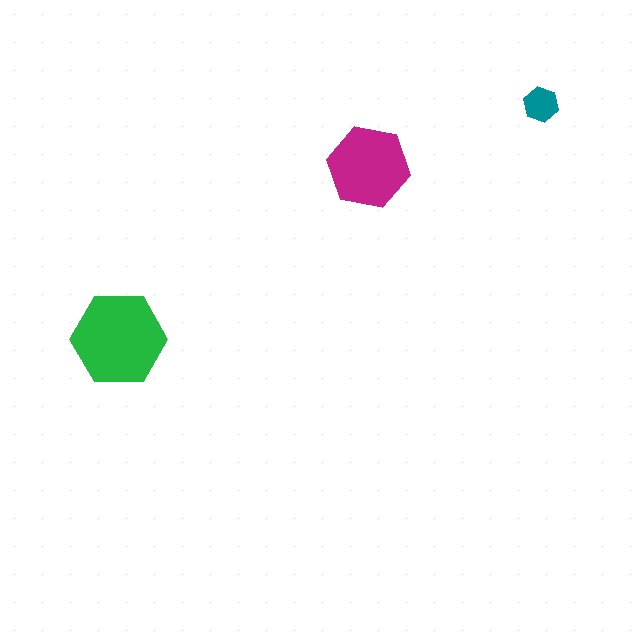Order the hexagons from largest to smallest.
the green one, the magenta one, the teal one.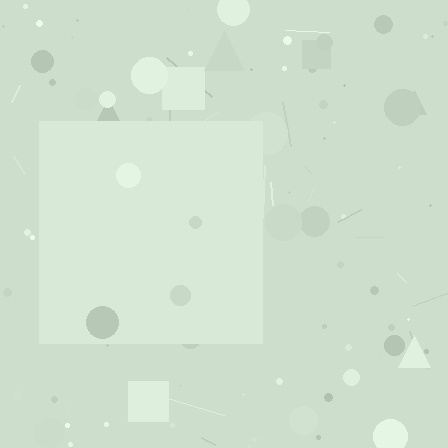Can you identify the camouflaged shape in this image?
The camouflaged shape is a square.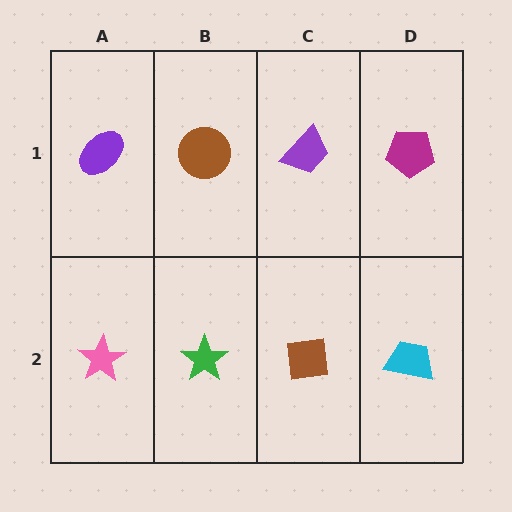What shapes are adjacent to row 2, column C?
A purple trapezoid (row 1, column C), a green star (row 2, column B), a cyan trapezoid (row 2, column D).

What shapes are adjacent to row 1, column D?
A cyan trapezoid (row 2, column D), a purple trapezoid (row 1, column C).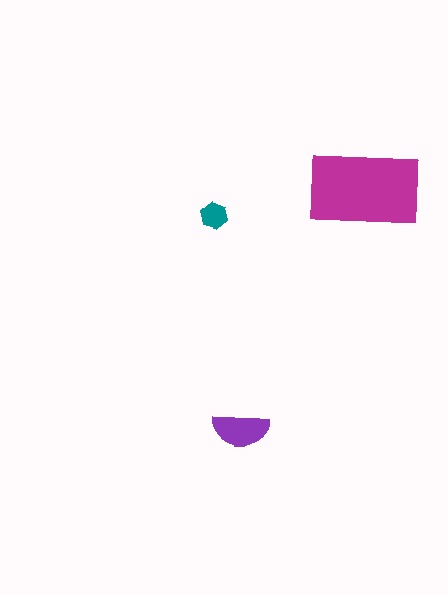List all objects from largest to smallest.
The magenta rectangle, the purple semicircle, the teal hexagon.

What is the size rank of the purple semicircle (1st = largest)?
2nd.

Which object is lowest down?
The purple semicircle is bottommost.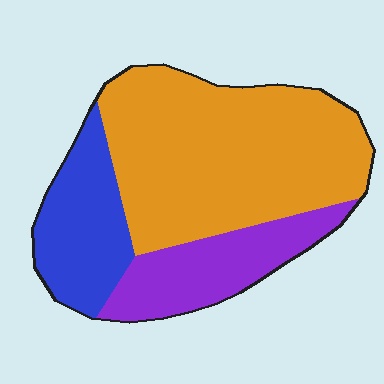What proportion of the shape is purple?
Purple covers 21% of the shape.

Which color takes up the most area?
Orange, at roughly 60%.